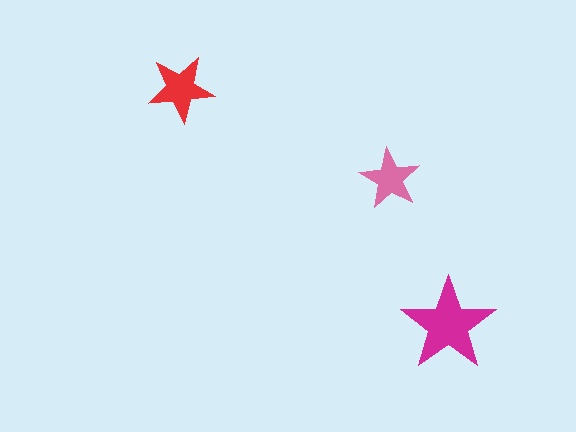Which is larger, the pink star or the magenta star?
The magenta one.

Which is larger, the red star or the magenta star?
The magenta one.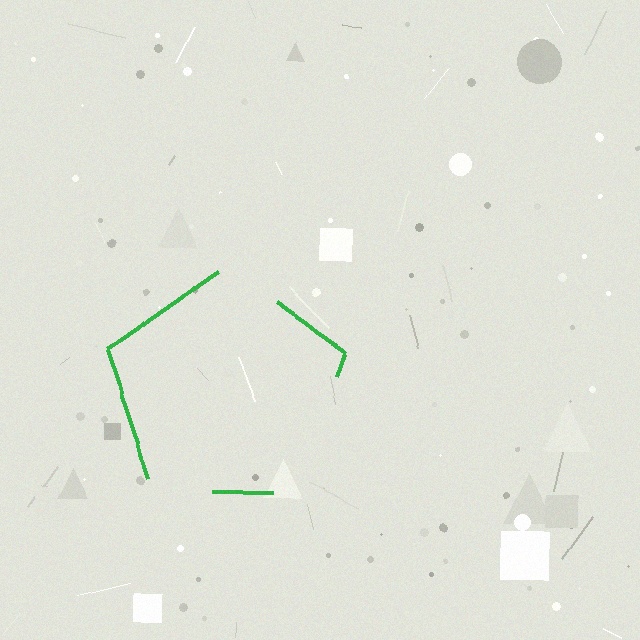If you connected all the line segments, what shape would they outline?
They would outline a pentagon.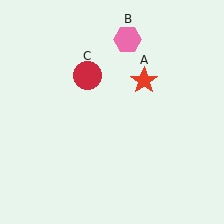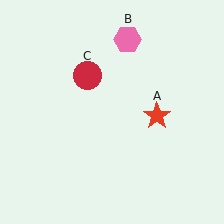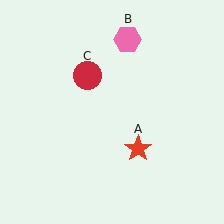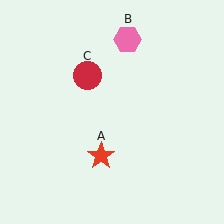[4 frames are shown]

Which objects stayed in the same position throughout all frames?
Pink hexagon (object B) and red circle (object C) remained stationary.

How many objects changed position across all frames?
1 object changed position: red star (object A).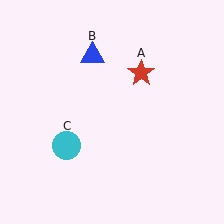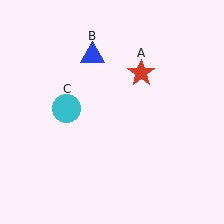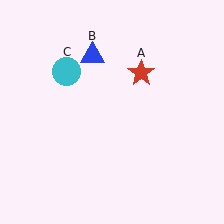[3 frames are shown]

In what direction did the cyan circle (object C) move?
The cyan circle (object C) moved up.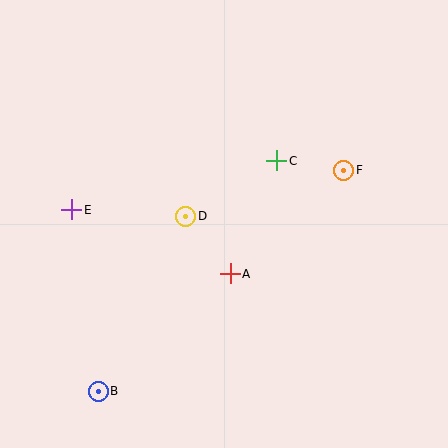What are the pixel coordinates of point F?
Point F is at (344, 170).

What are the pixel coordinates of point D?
Point D is at (186, 216).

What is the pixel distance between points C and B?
The distance between C and B is 291 pixels.